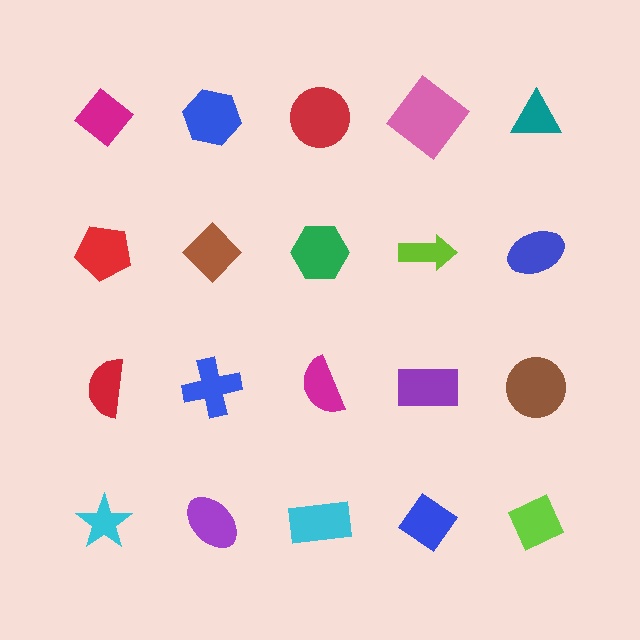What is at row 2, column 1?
A red pentagon.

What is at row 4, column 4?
A blue diamond.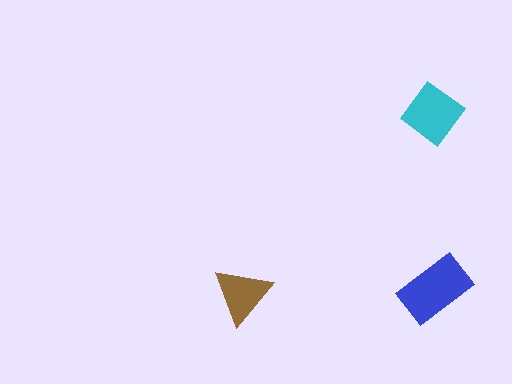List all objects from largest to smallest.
The blue rectangle, the cyan diamond, the brown triangle.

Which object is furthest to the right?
The blue rectangle is rightmost.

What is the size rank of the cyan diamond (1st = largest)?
2nd.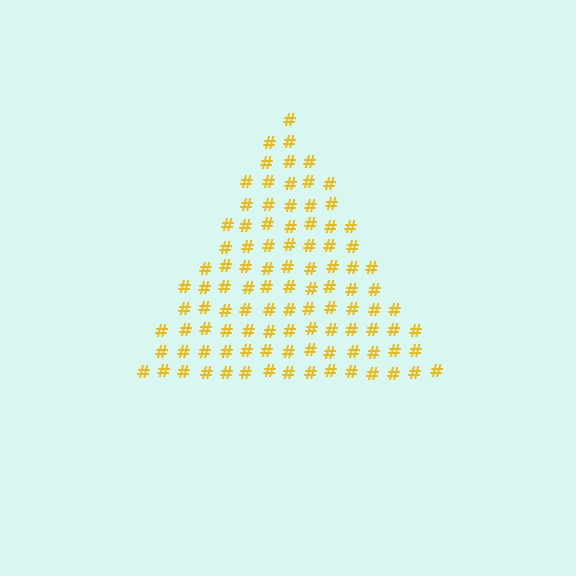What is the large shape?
The large shape is a triangle.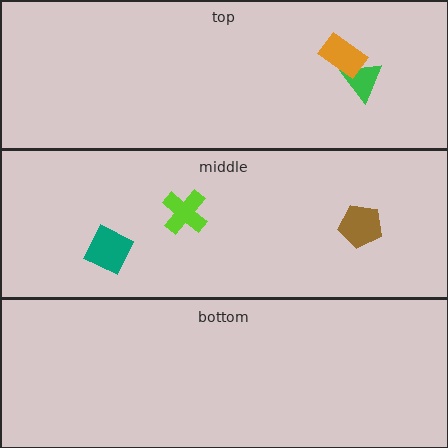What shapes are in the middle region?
The brown pentagon, the lime cross, the teal square.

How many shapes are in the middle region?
3.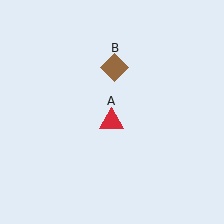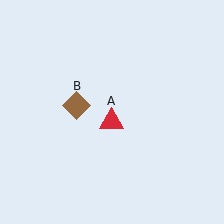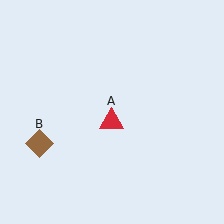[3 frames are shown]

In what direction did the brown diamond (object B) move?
The brown diamond (object B) moved down and to the left.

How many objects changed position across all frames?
1 object changed position: brown diamond (object B).